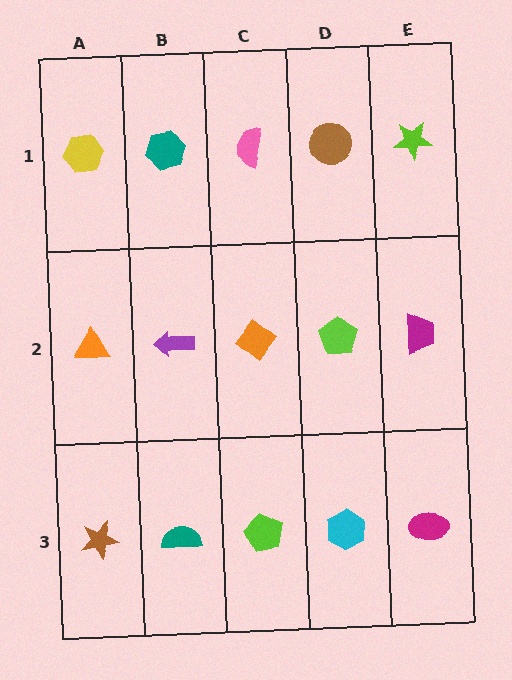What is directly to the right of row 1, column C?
A brown circle.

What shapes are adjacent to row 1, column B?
A purple arrow (row 2, column B), a yellow hexagon (row 1, column A), a pink semicircle (row 1, column C).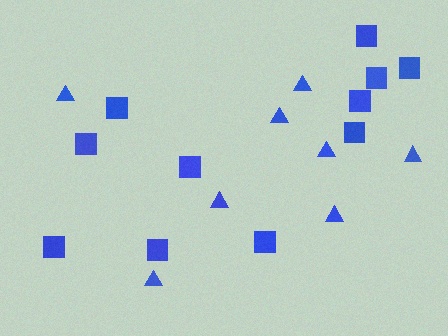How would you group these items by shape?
There are 2 groups: one group of squares (11) and one group of triangles (8).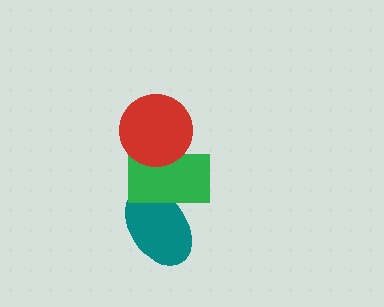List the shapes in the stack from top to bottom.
From top to bottom: the red circle, the green rectangle, the teal ellipse.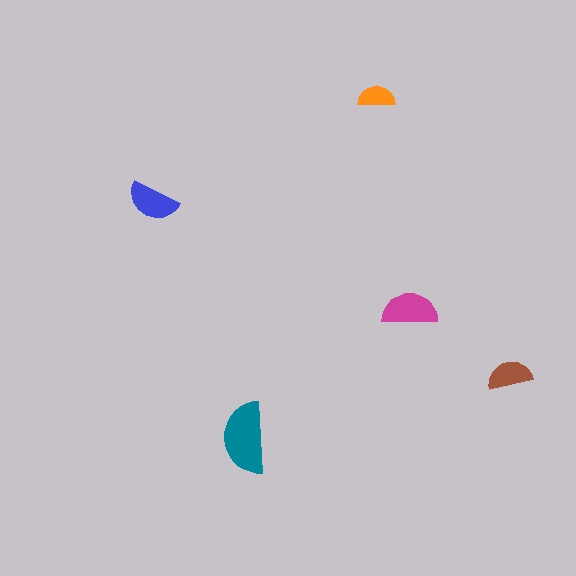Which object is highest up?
The orange semicircle is topmost.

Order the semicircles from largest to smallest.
the teal one, the magenta one, the blue one, the brown one, the orange one.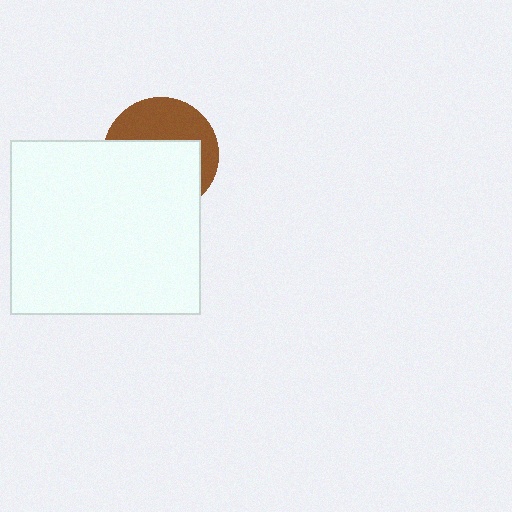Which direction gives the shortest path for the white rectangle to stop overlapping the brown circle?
Moving down gives the shortest separation.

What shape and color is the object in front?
The object in front is a white rectangle.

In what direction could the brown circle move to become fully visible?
The brown circle could move up. That would shift it out from behind the white rectangle entirely.